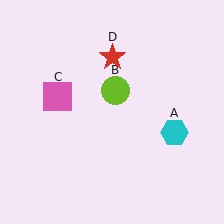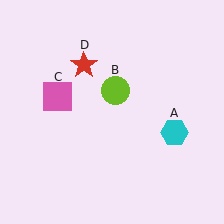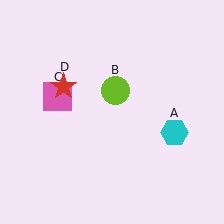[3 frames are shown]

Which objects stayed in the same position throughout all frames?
Cyan hexagon (object A) and lime circle (object B) and pink square (object C) remained stationary.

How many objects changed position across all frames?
1 object changed position: red star (object D).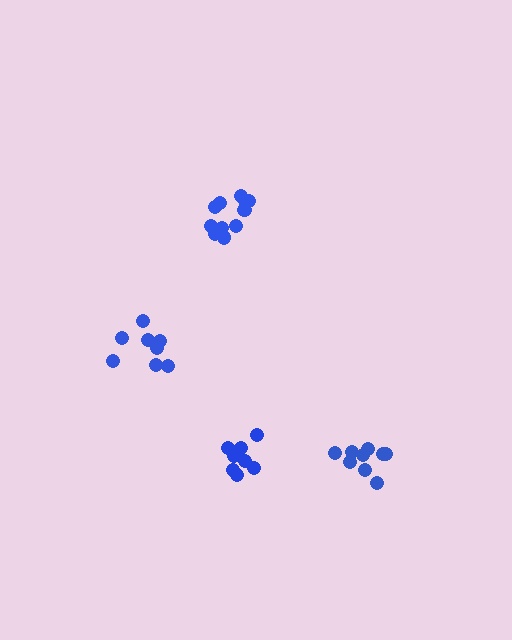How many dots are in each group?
Group 1: 8 dots, Group 2: 9 dots, Group 3: 9 dots, Group 4: 12 dots (38 total).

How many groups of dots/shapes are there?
There are 4 groups.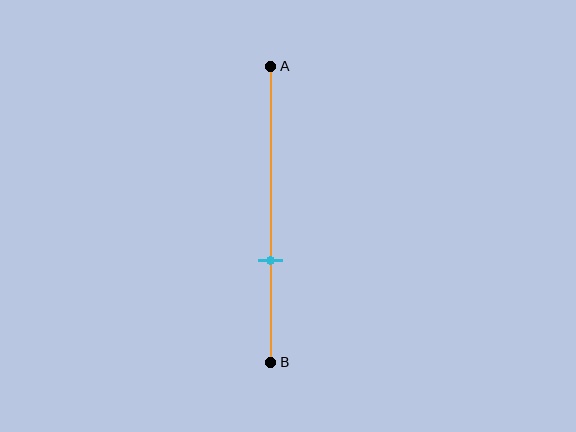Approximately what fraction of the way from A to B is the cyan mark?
The cyan mark is approximately 65% of the way from A to B.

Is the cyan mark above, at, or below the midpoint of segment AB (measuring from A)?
The cyan mark is below the midpoint of segment AB.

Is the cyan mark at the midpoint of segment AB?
No, the mark is at about 65% from A, not at the 50% midpoint.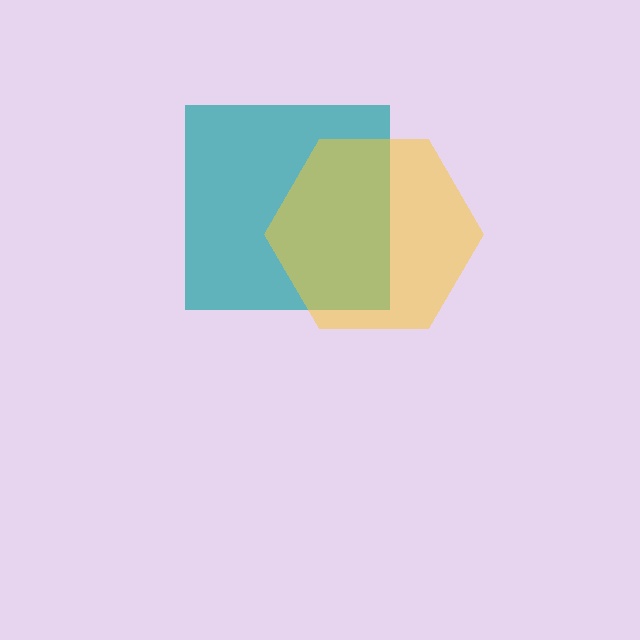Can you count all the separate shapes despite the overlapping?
Yes, there are 2 separate shapes.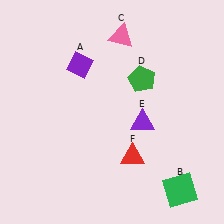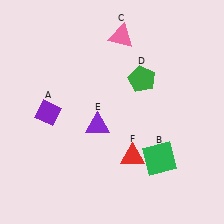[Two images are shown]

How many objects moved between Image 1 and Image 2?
3 objects moved between the two images.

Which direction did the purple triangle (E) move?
The purple triangle (E) moved left.